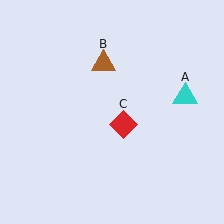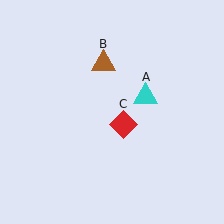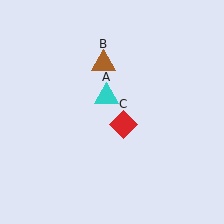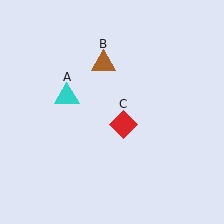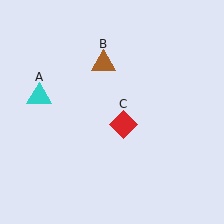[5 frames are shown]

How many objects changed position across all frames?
1 object changed position: cyan triangle (object A).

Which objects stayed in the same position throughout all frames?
Brown triangle (object B) and red diamond (object C) remained stationary.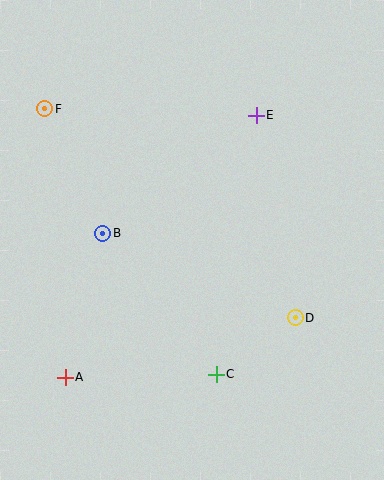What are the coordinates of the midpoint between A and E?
The midpoint between A and E is at (161, 246).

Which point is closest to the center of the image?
Point B at (103, 233) is closest to the center.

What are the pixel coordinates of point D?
Point D is at (295, 318).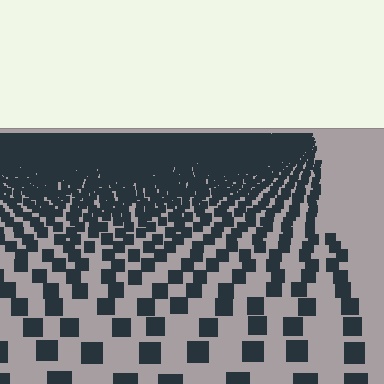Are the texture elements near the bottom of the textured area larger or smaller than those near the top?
Larger. Near the bottom, elements are closer to the viewer and appear at a bigger on-screen size.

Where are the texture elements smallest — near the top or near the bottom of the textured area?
Near the top.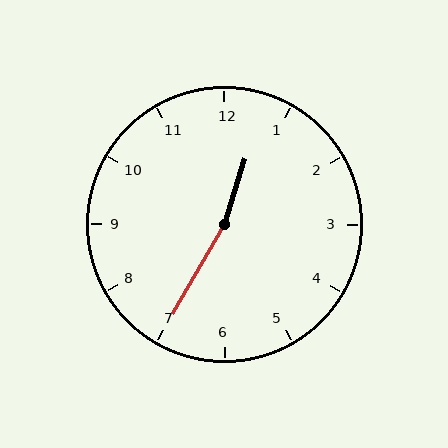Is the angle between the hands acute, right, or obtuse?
It is obtuse.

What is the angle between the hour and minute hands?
Approximately 168 degrees.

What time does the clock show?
12:35.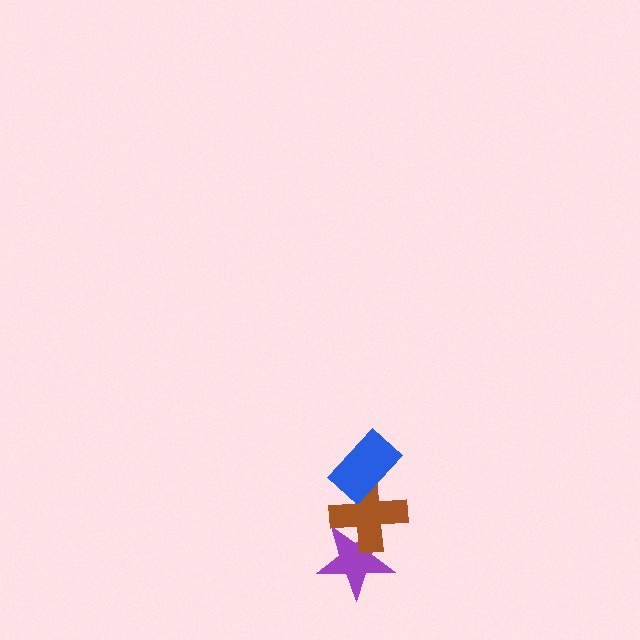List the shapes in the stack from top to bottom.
From top to bottom: the blue rectangle, the brown cross, the purple star.